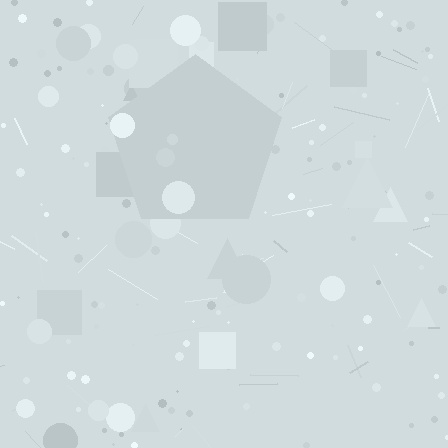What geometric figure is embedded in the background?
A pentagon is embedded in the background.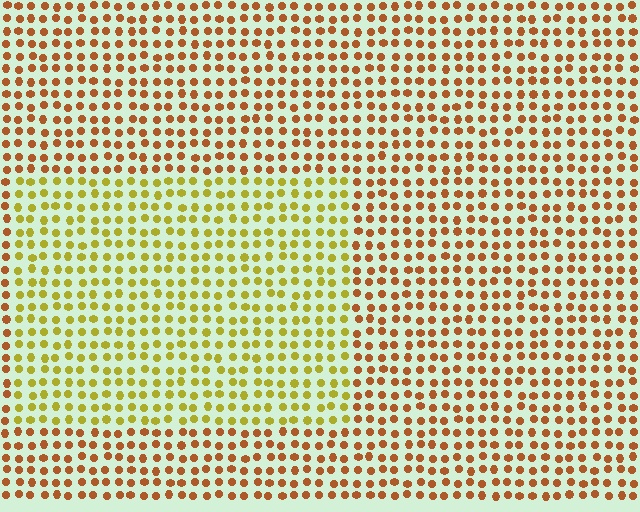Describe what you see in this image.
The image is filled with small brown elements in a uniform arrangement. A rectangle-shaped region is visible where the elements are tinted to a slightly different hue, forming a subtle color boundary.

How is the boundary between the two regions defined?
The boundary is defined purely by a slight shift in hue (about 39 degrees). Spacing, size, and orientation are identical on both sides.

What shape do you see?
I see a rectangle.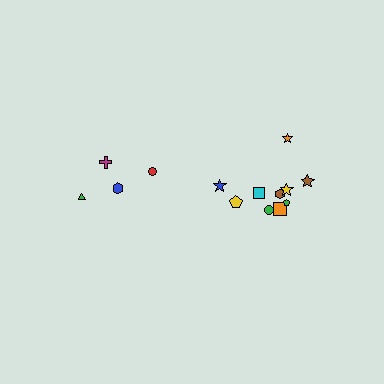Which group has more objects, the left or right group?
The right group.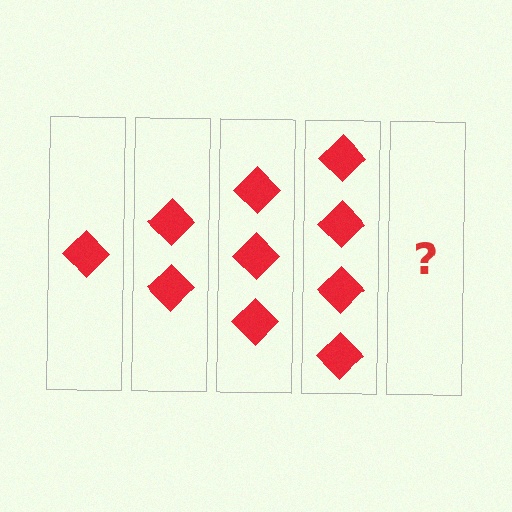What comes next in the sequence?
The next element should be 5 diamonds.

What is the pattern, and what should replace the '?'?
The pattern is that each step adds one more diamond. The '?' should be 5 diamonds.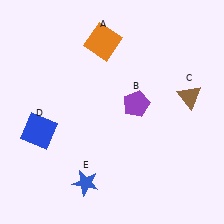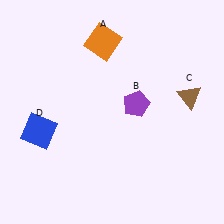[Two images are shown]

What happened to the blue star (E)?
The blue star (E) was removed in Image 2. It was in the bottom-left area of Image 1.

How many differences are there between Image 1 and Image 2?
There is 1 difference between the two images.